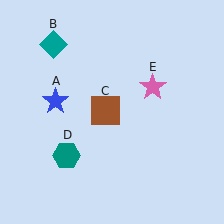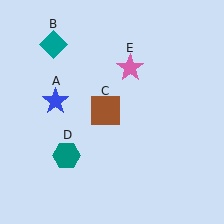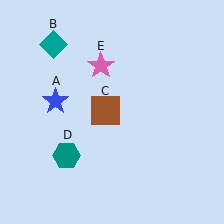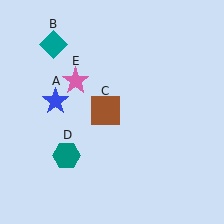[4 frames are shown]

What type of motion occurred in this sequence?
The pink star (object E) rotated counterclockwise around the center of the scene.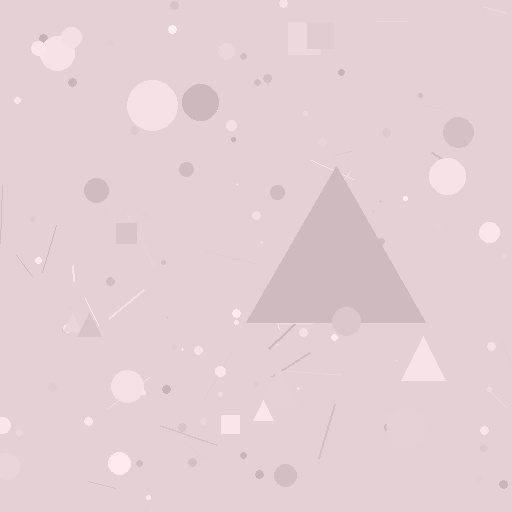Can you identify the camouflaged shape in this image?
The camouflaged shape is a triangle.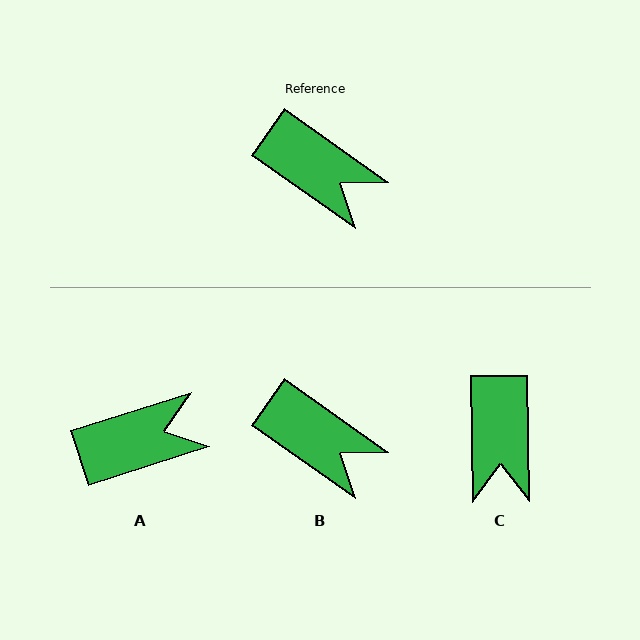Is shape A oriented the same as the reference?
No, it is off by about 53 degrees.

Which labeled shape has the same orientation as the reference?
B.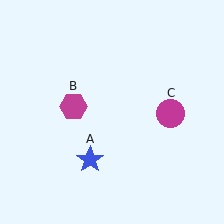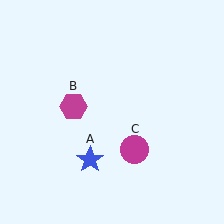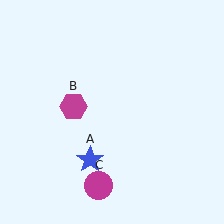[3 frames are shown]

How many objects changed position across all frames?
1 object changed position: magenta circle (object C).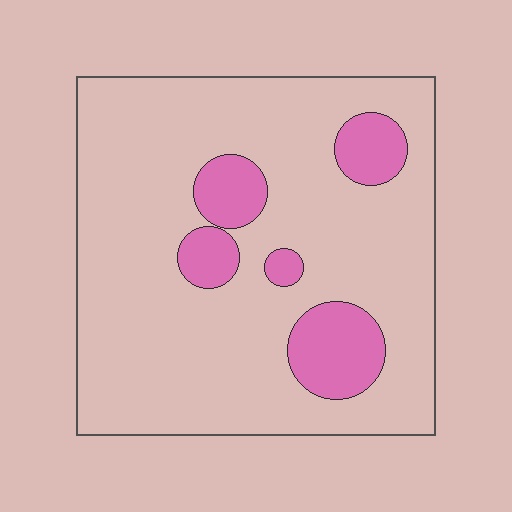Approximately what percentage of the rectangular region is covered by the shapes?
Approximately 15%.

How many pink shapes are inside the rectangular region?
5.